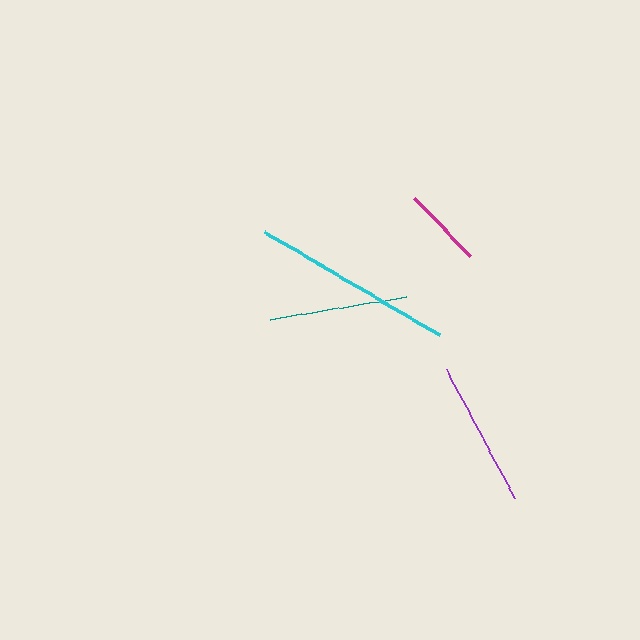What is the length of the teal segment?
The teal segment is approximately 138 pixels long.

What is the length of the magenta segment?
The magenta segment is approximately 80 pixels long.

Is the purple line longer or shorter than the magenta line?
The purple line is longer than the magenta line.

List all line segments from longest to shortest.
From longest to shortest: cyan, purple, teal, magenta.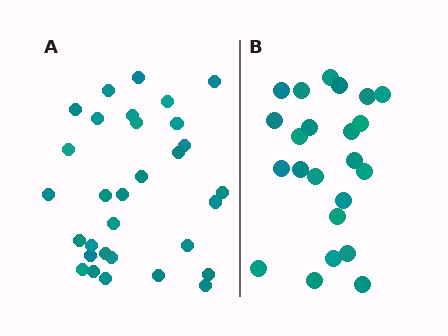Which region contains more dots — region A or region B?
Region A (the left region) has more dots.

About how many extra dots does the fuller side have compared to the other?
Region A has roughly 8 or so more dots than region B.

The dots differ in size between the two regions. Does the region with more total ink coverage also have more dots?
No. Region B has more total ink coverage because its dots are larger, but region A actually contains more individual dots. Total area can be misleading — the number of items is what matters here.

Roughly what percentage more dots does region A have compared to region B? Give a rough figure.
About 35% more.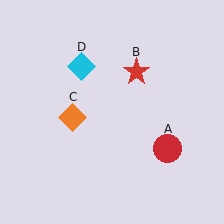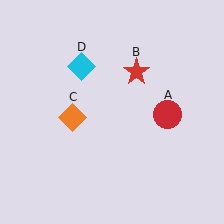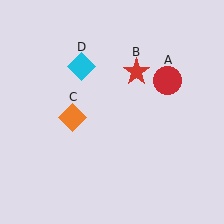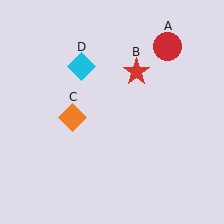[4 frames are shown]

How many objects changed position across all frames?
1 object changed position: red circle (object A).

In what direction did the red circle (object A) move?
The red circle (object A) moved up.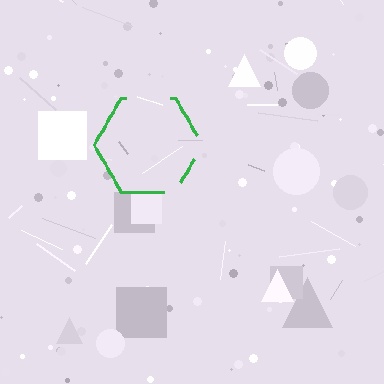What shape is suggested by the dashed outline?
The dashed outline suggests a hexagon.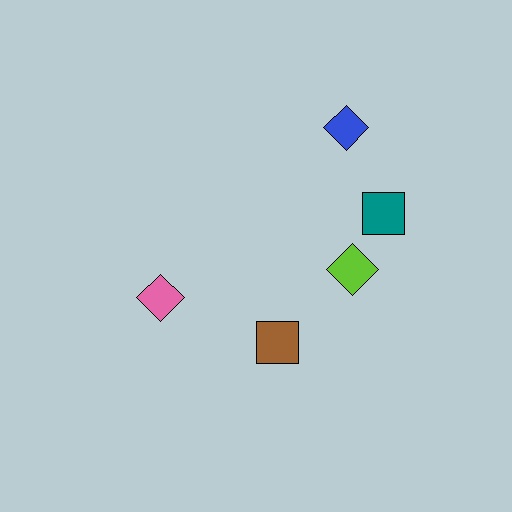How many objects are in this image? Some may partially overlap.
There are 5 objects.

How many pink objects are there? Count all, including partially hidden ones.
There is 1 pink object.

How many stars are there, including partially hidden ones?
There are no stars.